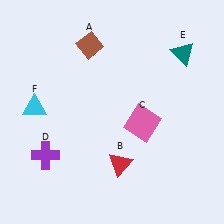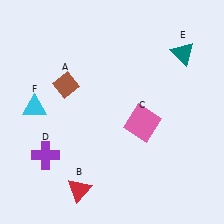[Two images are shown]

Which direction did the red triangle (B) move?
The red triangle (B) moved left.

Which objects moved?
The objects that moved are: the brown diamond (A), the red triangle (B).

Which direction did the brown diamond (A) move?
The brown diamond (A) moved down.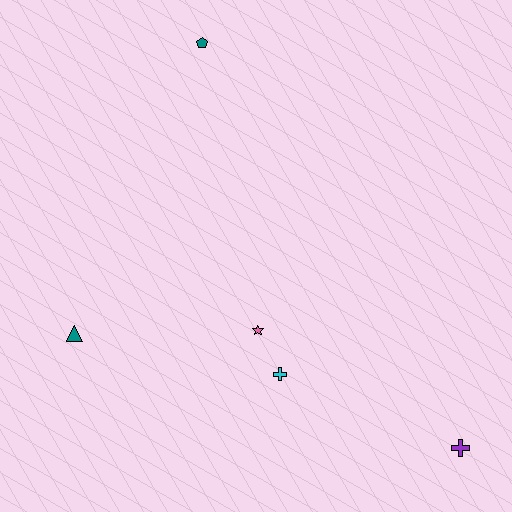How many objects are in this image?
There are 5 objects.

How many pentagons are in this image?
There is 1 pentagon.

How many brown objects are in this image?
There are no brown objects.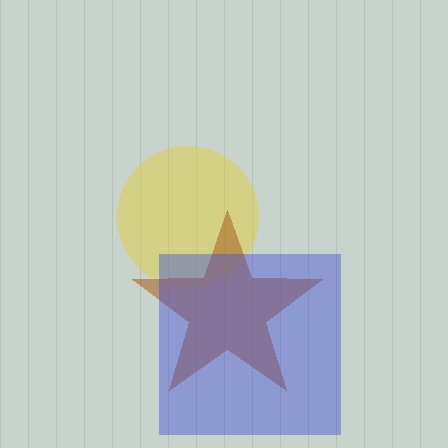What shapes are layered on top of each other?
The layered shapes are: a yellow circle, a brown star, a blue square.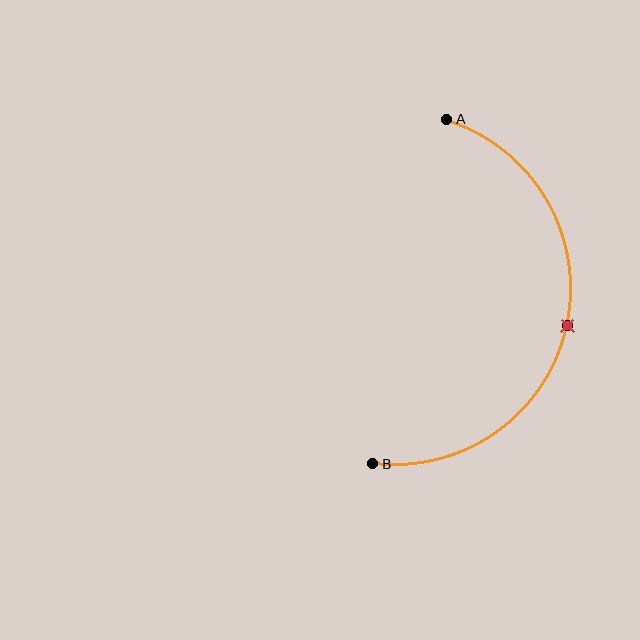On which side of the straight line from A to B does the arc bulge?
The arc bulges to the right of the straight line connecting A and B.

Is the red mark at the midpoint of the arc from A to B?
Yes. The red mark lies on the arc at equal arc-length from both A and B — it is the arc midpoint.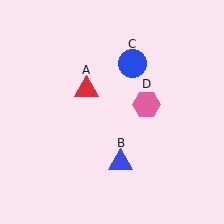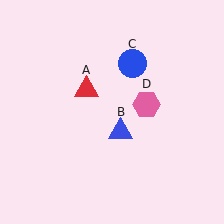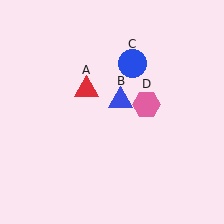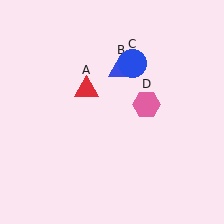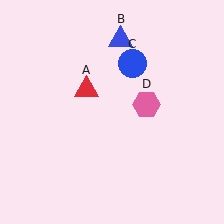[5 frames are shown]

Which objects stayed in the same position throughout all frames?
Red triangle (object A) and blue circle (object C) and pink hexagon (object D) remained stationary.